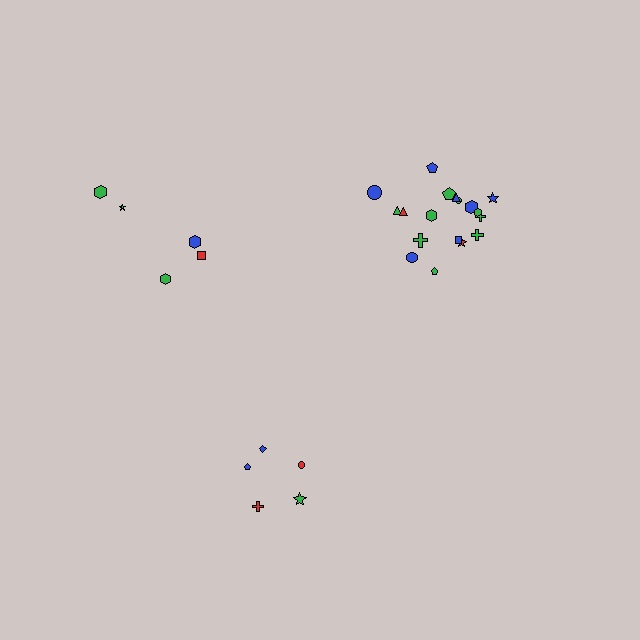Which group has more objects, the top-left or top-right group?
The top-right group.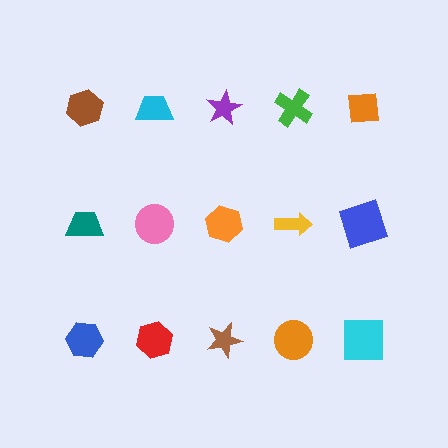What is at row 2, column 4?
A yellow arrow.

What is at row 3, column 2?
A red hexagon.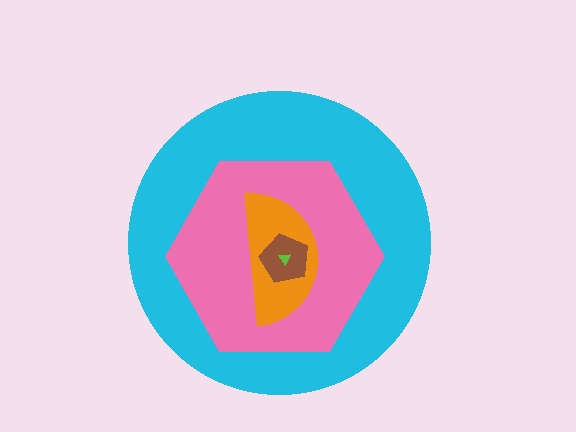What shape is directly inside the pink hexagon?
The orange semicircle.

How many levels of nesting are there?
5.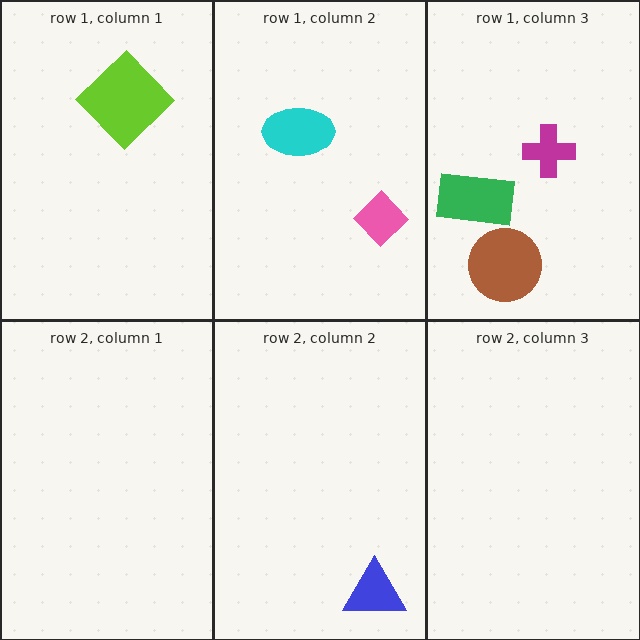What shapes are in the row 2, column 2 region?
The blue triangle.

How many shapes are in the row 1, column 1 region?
1.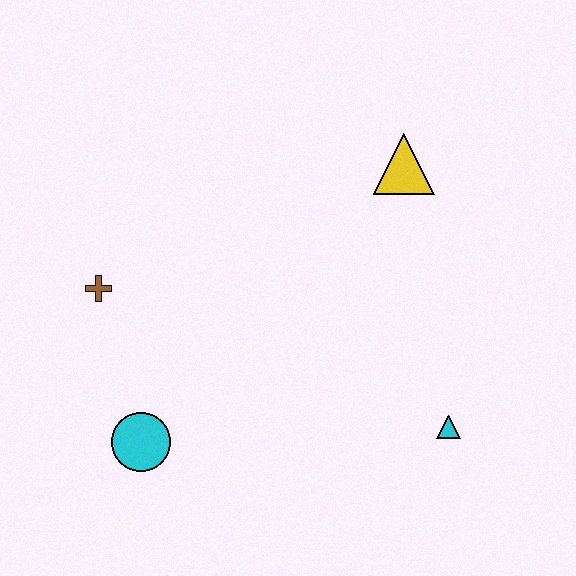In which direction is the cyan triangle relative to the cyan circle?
The cyan triangle is to the right of the cyan circle.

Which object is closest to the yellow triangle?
The cyan triangle is closest to the yellow triangle.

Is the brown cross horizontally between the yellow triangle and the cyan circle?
No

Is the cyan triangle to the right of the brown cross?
Yes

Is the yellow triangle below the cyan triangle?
No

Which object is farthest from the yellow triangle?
The cyan circle is farthest from the yellow triangle.